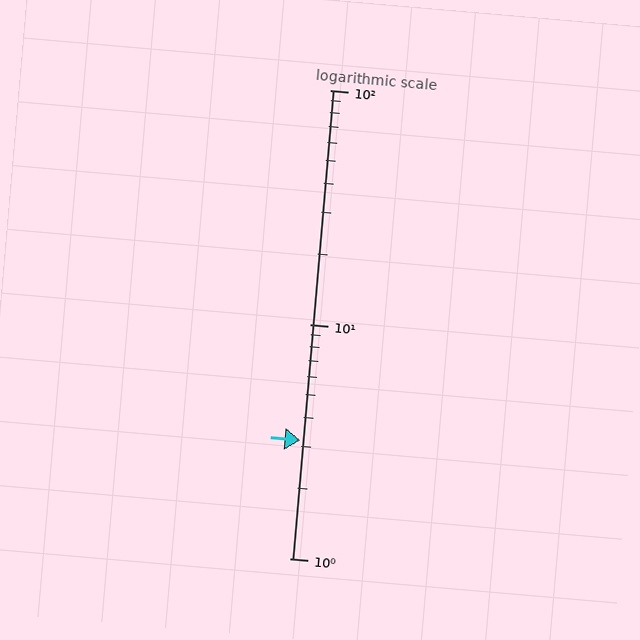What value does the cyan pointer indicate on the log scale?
The pointer indicates approximately 3.2.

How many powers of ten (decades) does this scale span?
The scale spans 2 decades, from 1 to 100.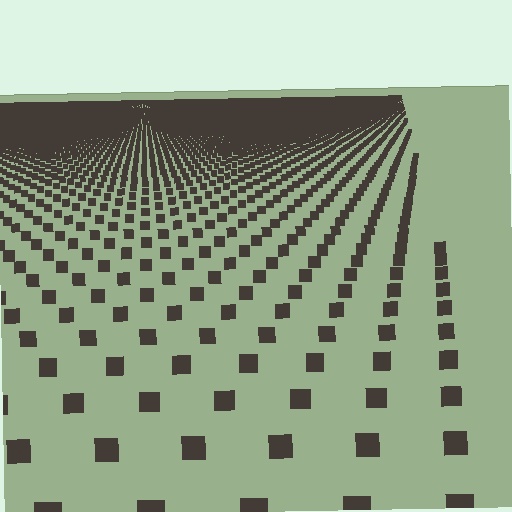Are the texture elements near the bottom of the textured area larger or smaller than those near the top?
Larger. Near the bottom, elements are closer to the viewer and appear at a bigger on-screen size.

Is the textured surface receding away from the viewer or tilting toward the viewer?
The surface is receding away from the viewer. Texture elements get smaller and denser toward the top.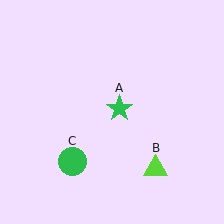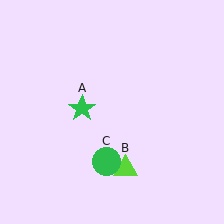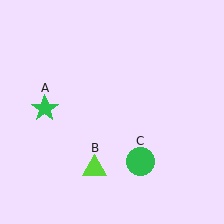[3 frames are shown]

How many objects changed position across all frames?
3 objects changed position: green star (object A), lime triangle (object B), green circle (object C).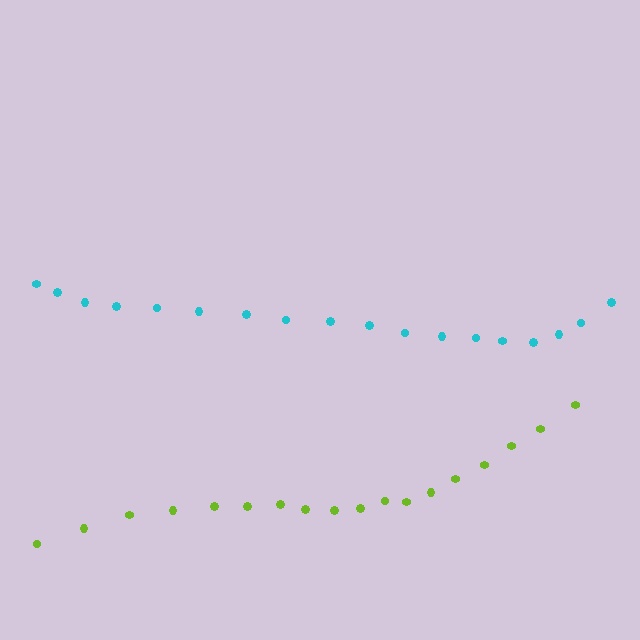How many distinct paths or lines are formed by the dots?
There are 2 distinct paths.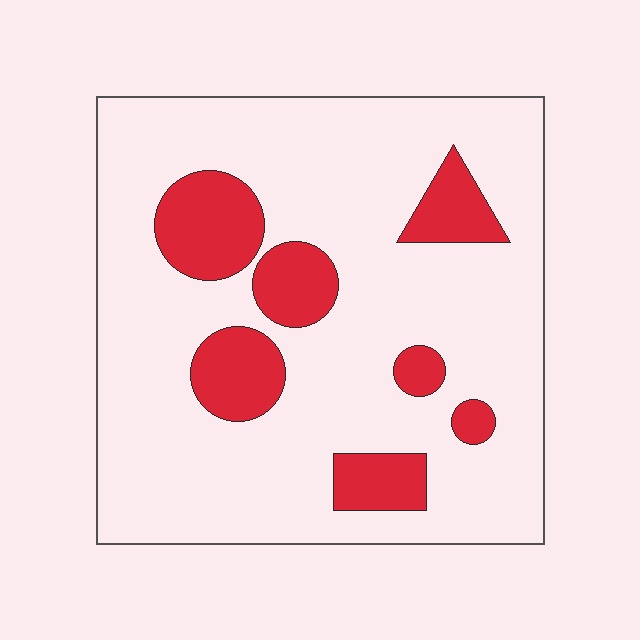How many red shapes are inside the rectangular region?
7.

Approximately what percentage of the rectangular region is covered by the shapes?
Approximately 20%.